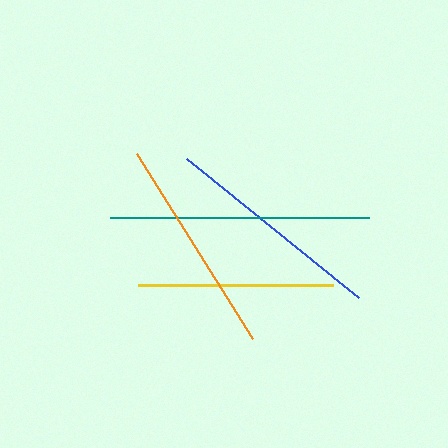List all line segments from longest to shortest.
From longest to shortest: teal, blue, orange, yellow.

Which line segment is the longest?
The teal line is the longest at approximately 260 pixels.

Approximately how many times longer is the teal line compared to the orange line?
The teal line is approximately 1.2 times the length of the orange line.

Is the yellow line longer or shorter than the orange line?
The orange line is longer than the yellow line.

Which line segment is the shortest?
The yellow line is the shortest at approximately 196 pixels.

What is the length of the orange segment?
The orange segment is approximately 218 pixels long.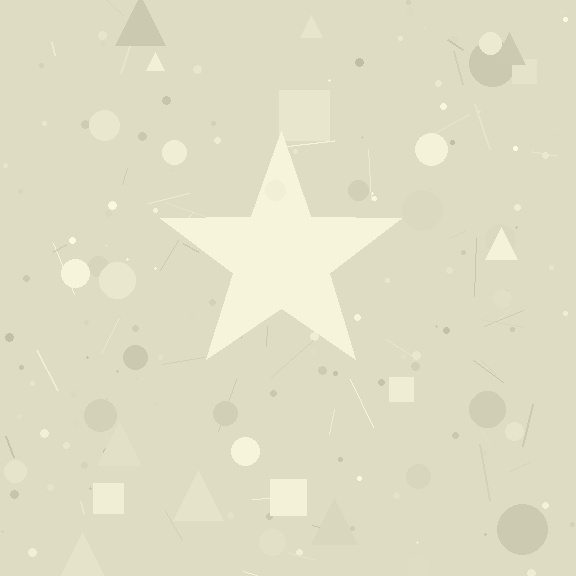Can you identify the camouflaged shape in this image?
The camouflaged shape is a star.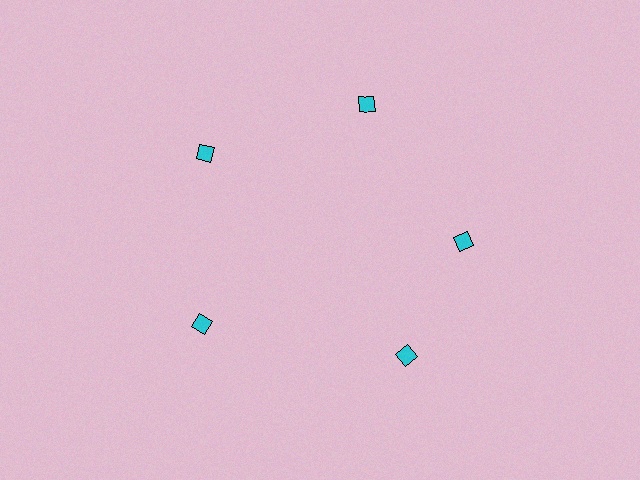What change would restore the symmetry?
The symmetry would be restored by rotating it back into even spacing with its neighbors so that all 5 diamonds sit at equal angles and equal distance from the center.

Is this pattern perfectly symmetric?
No. The 5 cyan diamonds are arranged in a ring, but one element near the 5 o'clock position is rotated out of alignment along the ring, breaking the 5-fold rotational symmetry.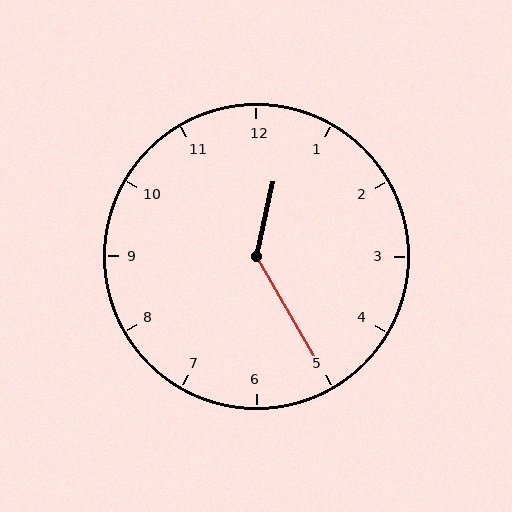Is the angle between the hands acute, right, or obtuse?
It is obtuse.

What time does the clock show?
12:25.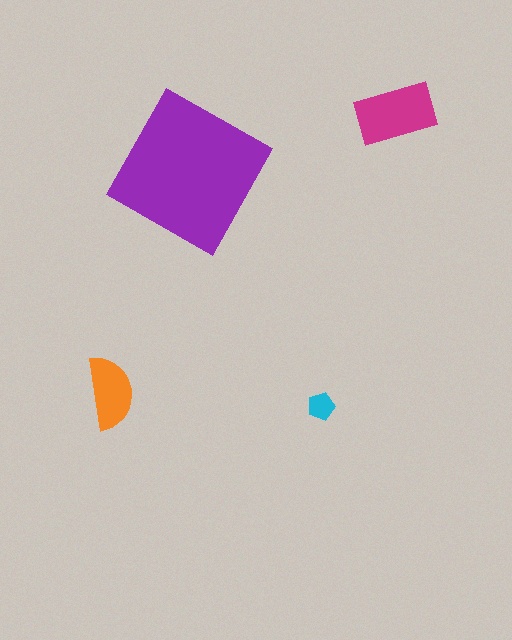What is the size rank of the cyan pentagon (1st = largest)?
4th.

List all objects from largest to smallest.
The purple square, the magenta rectangle, the orange semicircle, the cyan pentagon.